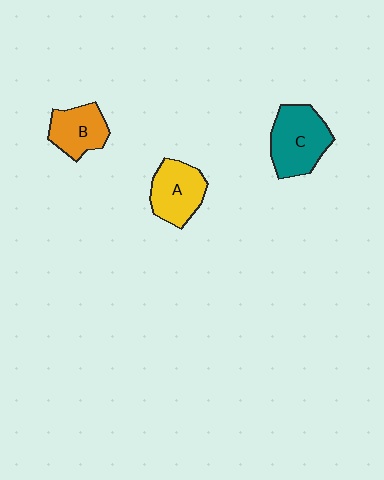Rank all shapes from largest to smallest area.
From largest to smallest: C (teal), A (yellow), B (orange).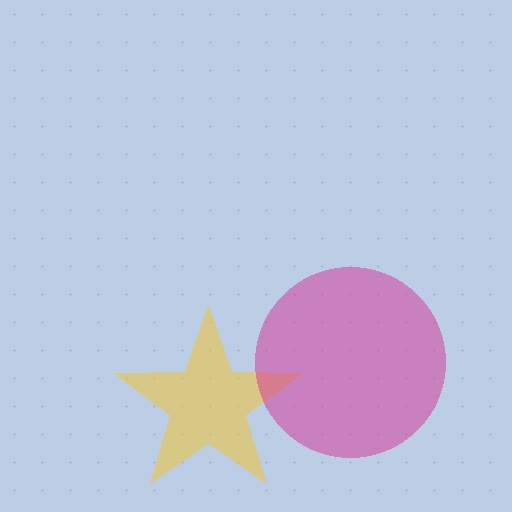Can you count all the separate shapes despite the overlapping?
Yes, there are 2 separate shapes.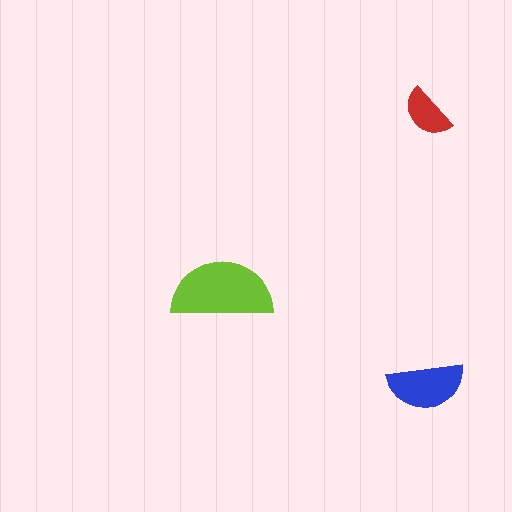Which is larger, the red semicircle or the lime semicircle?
The lime one.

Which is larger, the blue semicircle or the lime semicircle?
The lime one.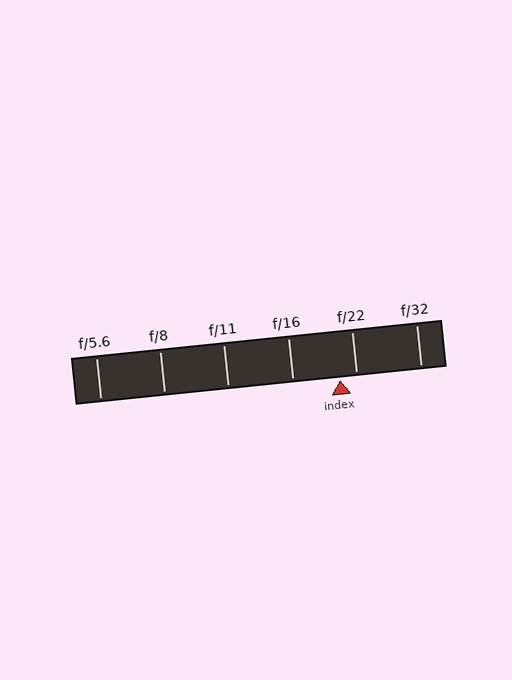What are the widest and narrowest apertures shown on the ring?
The widest aperture shown is f/5.6 and the narrowest is f/32.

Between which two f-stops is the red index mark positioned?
The index mark is between f/16 and f/22.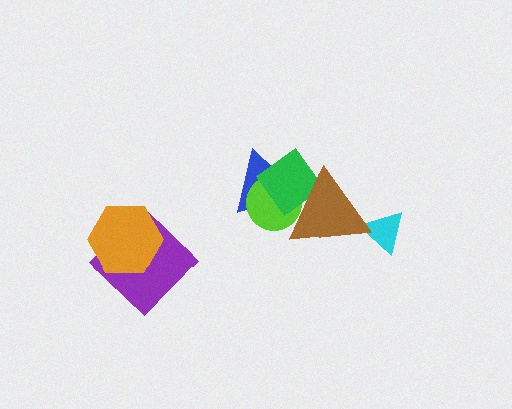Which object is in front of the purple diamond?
The orange hexagon is in front of the purple diamond.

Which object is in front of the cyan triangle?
The brown triangle is in front of the cyan triangle.